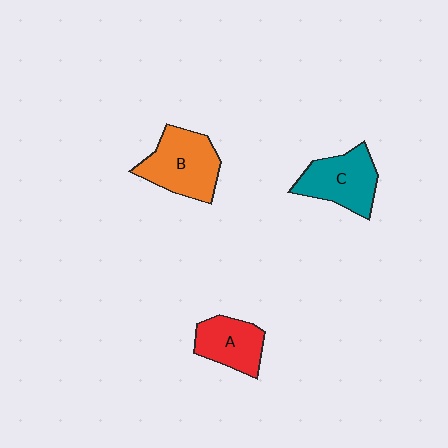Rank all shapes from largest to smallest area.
From largest to smallest: B (orange), C (teal), A (red).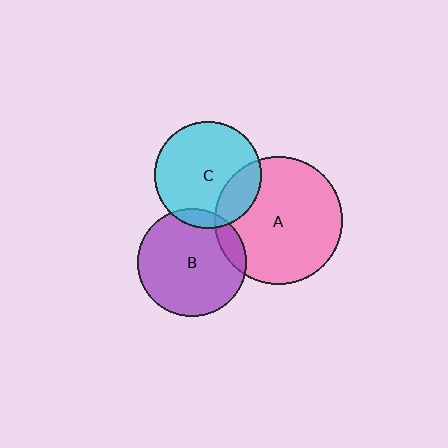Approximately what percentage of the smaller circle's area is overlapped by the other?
Approximately 20%.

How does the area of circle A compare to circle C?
Approximately 1.4 times.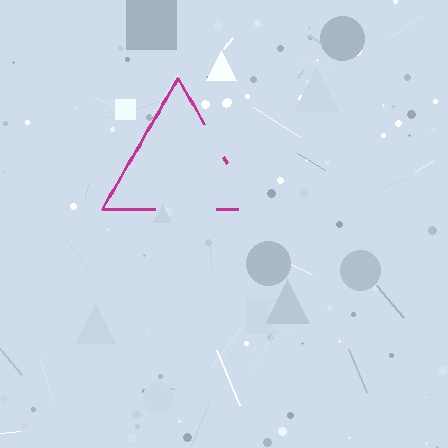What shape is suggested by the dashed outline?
The dashed outline suggests a triangle.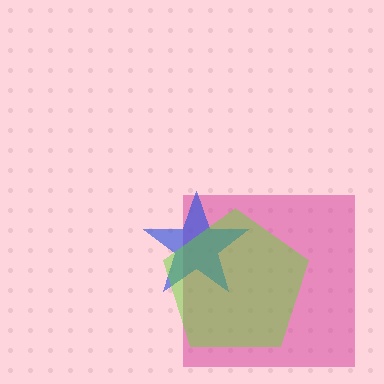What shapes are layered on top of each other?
The layered shapes are: a magenta square, a blue star, a lime pentagon.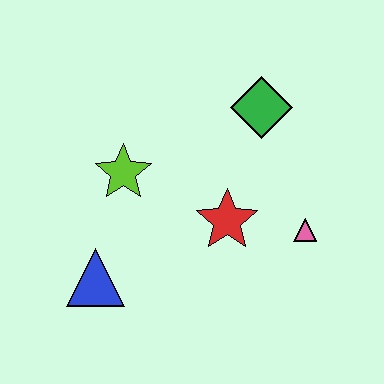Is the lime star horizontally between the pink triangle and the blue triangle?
Yes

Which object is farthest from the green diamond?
The blue triangle is farthest from the green diamond.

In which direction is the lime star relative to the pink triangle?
The lime star is to the left of the pink triangle.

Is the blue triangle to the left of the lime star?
Yes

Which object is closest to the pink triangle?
The red star is closest to the pink triangle.